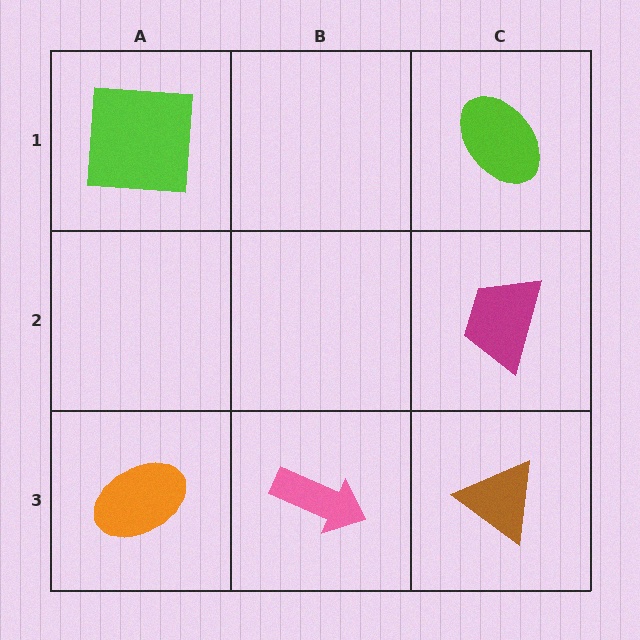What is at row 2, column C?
A magenta trapezoid.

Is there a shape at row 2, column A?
No, that cell is empty.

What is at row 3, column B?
A pink arrow.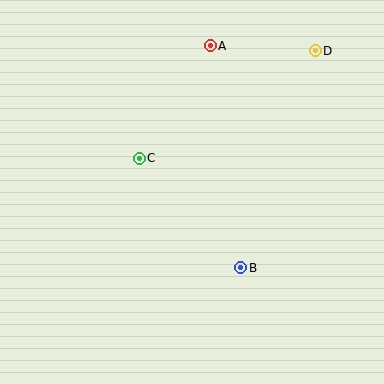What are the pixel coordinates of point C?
Point C is at (139, 158).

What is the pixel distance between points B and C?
The distance between B and C is 149 pixels.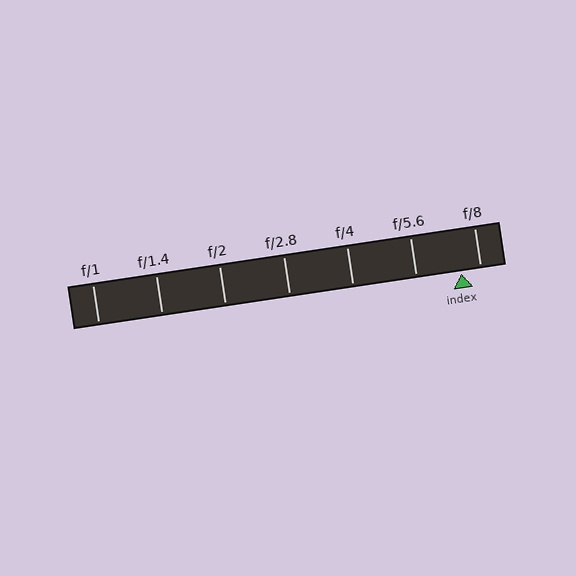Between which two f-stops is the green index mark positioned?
The index mark is between f/5.6 and f/8.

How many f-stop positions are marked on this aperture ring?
There are 7 f-stop positions marked.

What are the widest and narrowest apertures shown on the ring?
The widest aperture shown is f/1 and the narrowest is f/8.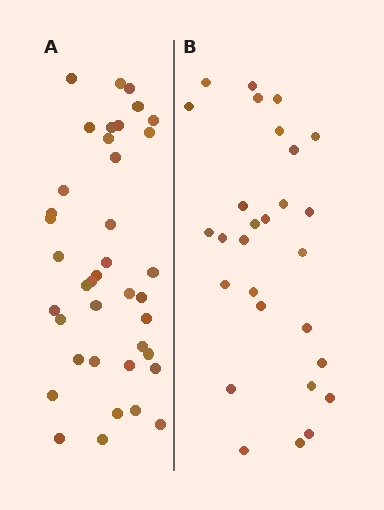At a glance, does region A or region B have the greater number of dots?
Region A (the left region) has more dots.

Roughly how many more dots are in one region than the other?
Region A has roughly 12 or so more dots than region B.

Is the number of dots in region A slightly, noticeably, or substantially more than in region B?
Region A has noticeably more, but not dramatically so. The ratio is roughly 1.4 to 1.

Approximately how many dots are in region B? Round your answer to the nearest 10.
About 30 dots. (The exact count is 28, which rounds to 30.)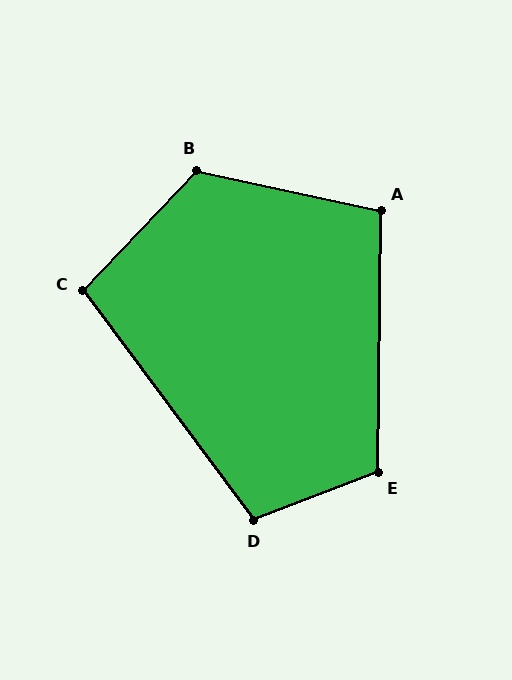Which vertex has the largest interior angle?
B, at approximately 121 degrees.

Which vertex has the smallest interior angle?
C, at approximately 100 degrees.